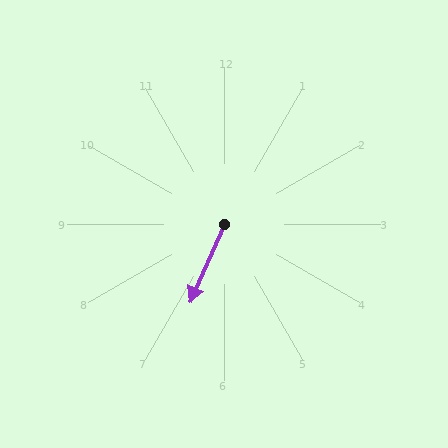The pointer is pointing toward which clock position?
Roughly 7 o'clock.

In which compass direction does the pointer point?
Southwest.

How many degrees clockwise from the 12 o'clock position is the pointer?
Approximately 204 degrees.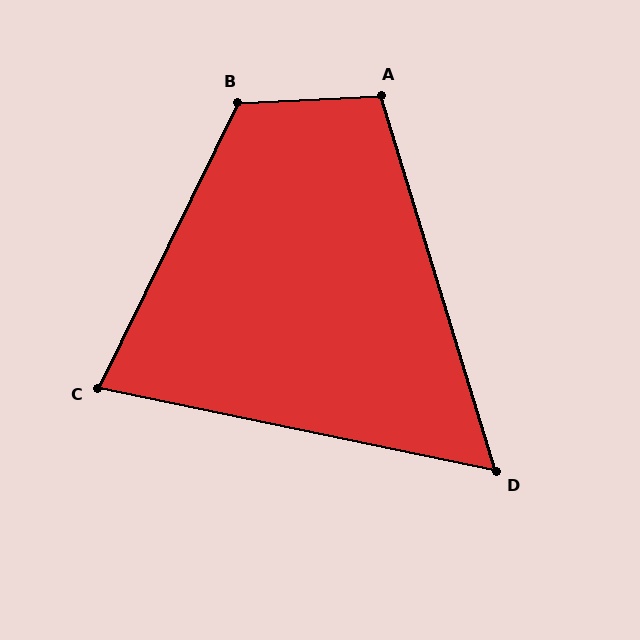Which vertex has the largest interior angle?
B, at approximately 119 degrees.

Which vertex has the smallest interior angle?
D, at approximately 61 degrees.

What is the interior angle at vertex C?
Approximately 76 degrees (acute).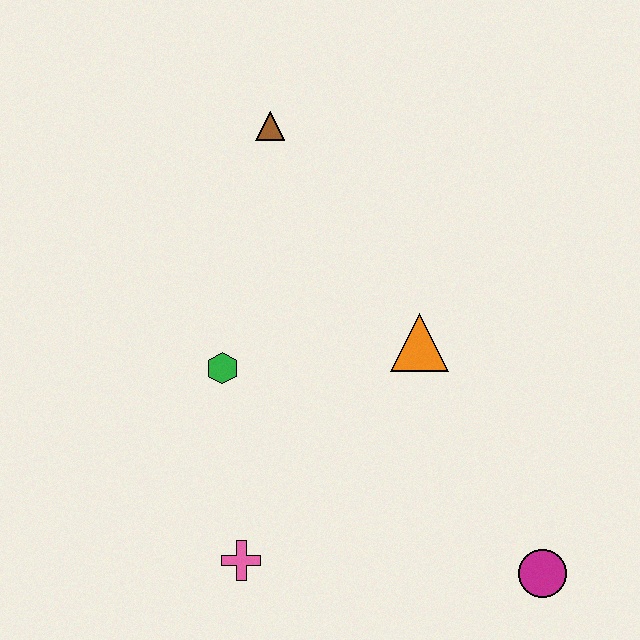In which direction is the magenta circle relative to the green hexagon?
The magenta circle is to the right of the green hexagon.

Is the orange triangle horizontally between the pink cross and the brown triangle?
No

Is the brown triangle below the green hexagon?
No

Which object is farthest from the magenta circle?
The brown triangle is farthest from the magenta circle.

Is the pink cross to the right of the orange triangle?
No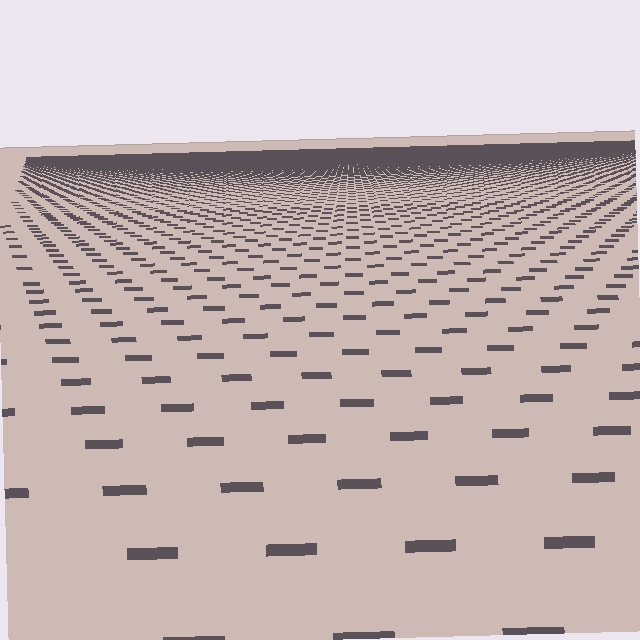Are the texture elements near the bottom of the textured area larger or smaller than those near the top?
Larger. Near the bottom, elements are closer to the viewer and appear at a bigger on-screen size.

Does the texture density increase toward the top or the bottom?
Density increases toward the top.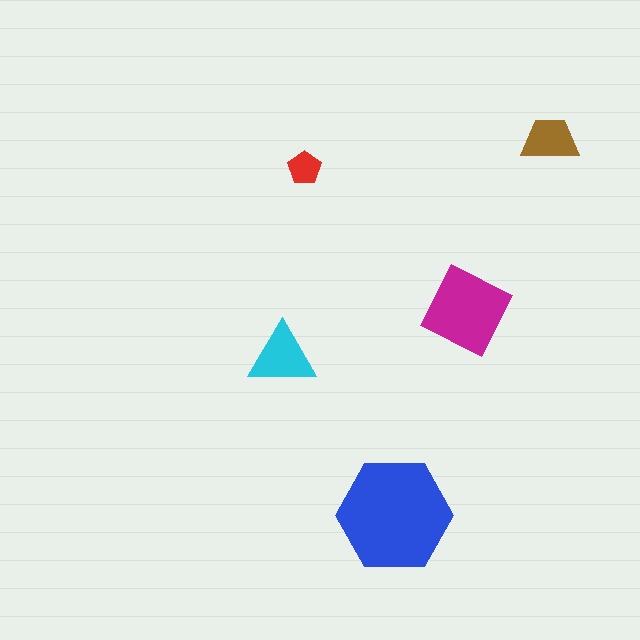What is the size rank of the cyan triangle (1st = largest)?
3rd.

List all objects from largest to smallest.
The blue hexagon, the magenta diamond, the cyan triangle, the brown trapezoid, the red pentagon.